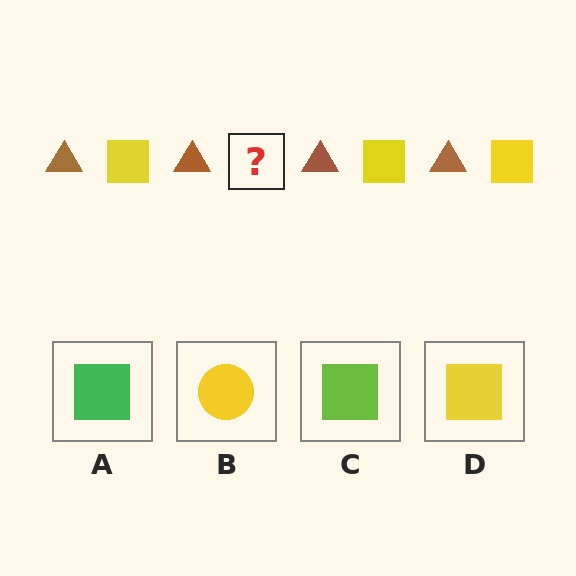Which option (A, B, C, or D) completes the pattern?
D.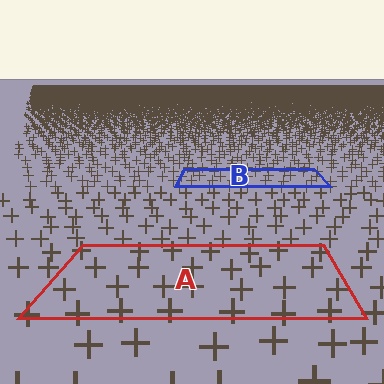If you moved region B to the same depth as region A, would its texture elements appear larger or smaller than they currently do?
They would appear larger. At a closer depth, the same texture elements are projected at a bigger on-screen size.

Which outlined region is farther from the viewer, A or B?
Region B is farther from the viewer — the texture elements inside it appear smaller and more densely packed.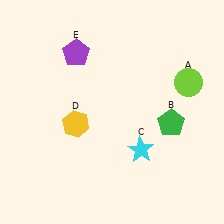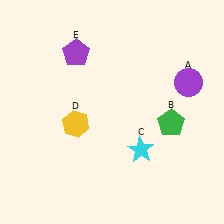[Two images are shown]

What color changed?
The circle (A) changed from lime in Image 1 to purple in Image 2.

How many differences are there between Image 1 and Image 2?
There is 1 difference between the two images.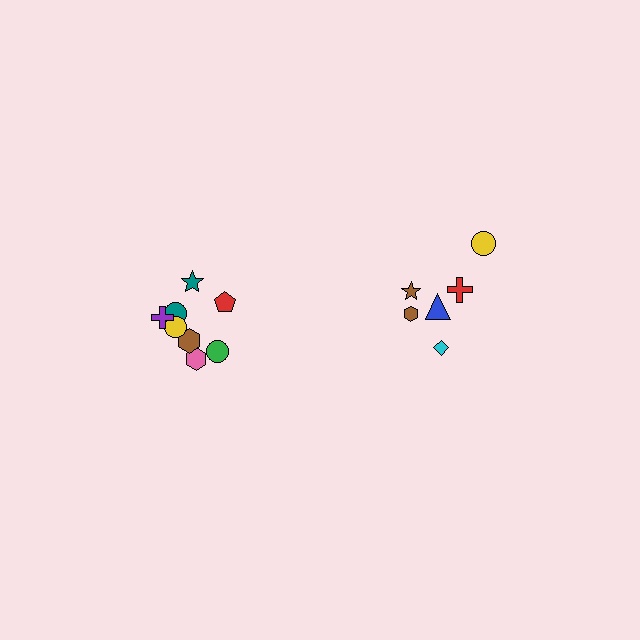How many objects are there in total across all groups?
There are 14 objects.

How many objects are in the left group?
There are 8 objects.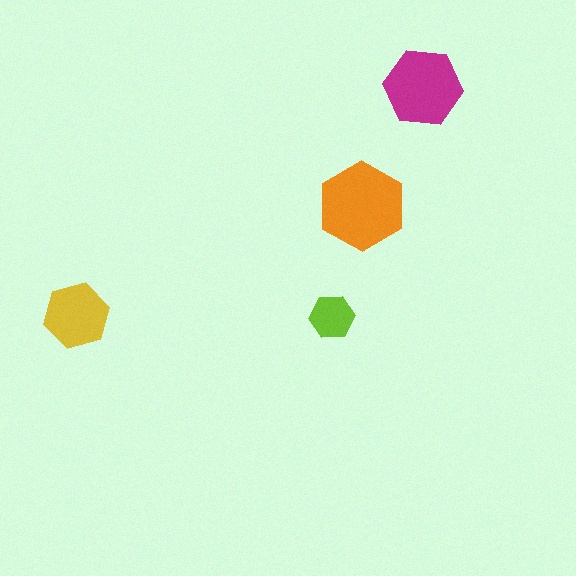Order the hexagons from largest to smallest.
the orange one, the magenta one, the yellow one, the lime one.